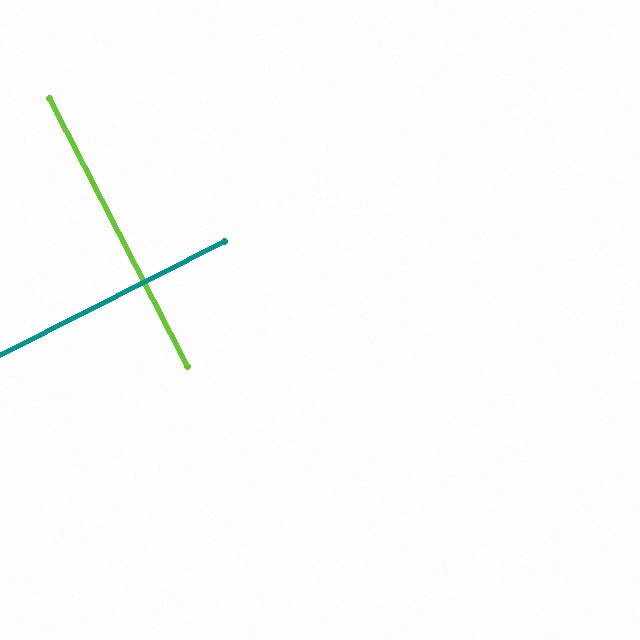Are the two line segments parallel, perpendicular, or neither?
Perpendicular — they meet at approximately 90°.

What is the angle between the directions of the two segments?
Approximately 90 degrees.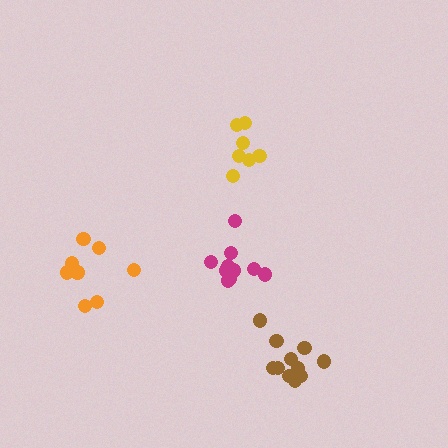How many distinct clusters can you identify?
There are 4 distinct clusters.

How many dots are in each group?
Group 1: 10 dots, Group 2: 11 dots, Group 3: 7 dots, Group 4: 8 dots (36 total).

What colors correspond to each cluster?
The clusters are colored: magenta, brown, yellow, orange.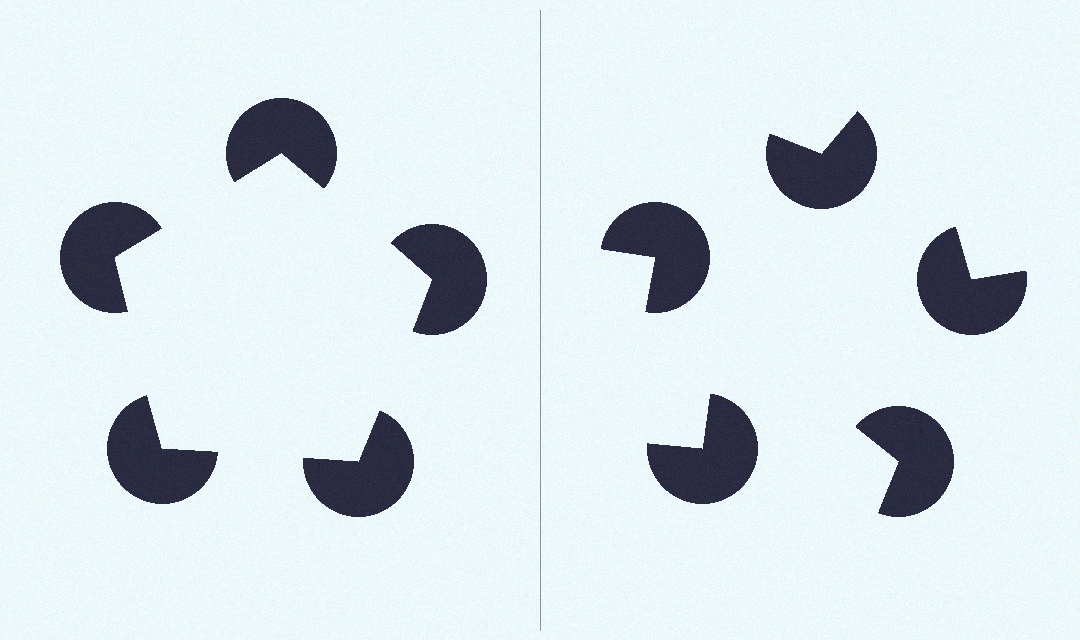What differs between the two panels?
The pac-man discs are positioned identically on both sides; only the wedge orientations differ. On the left they align to a pentagon; on the right they are misaligned.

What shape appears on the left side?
An illusory pentagon.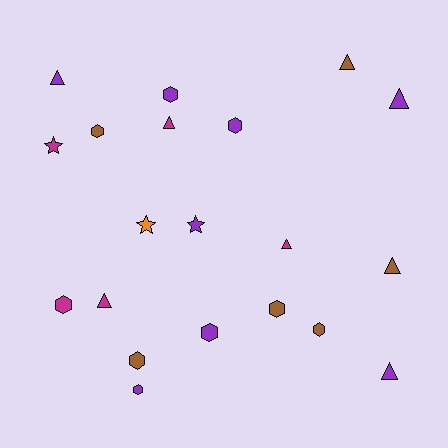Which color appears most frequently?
Purple, with 8 objects.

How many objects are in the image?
There are 20 objects.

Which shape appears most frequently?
Hexagon, with 9 objects.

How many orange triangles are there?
There are no orange triangles.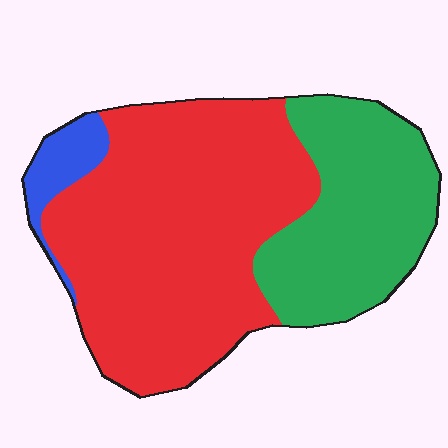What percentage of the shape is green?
Green takes up about one third (1/3) of the shape.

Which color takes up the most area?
Red, at roughly 60%.